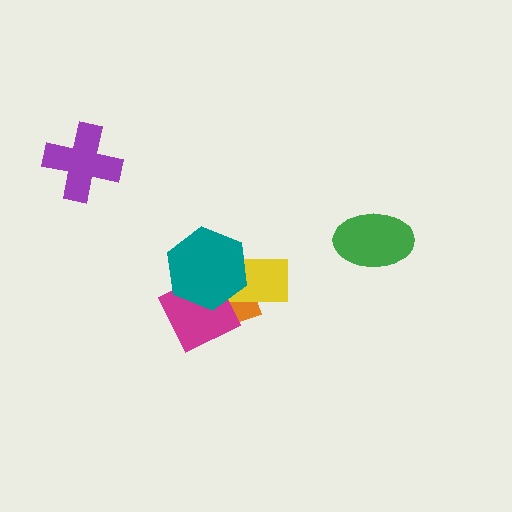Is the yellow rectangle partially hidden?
Yes, it is partially covered by another shape.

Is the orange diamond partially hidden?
Yes, it is partially covered by another shape.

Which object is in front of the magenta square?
The teal hexagon is in front of the magenta square.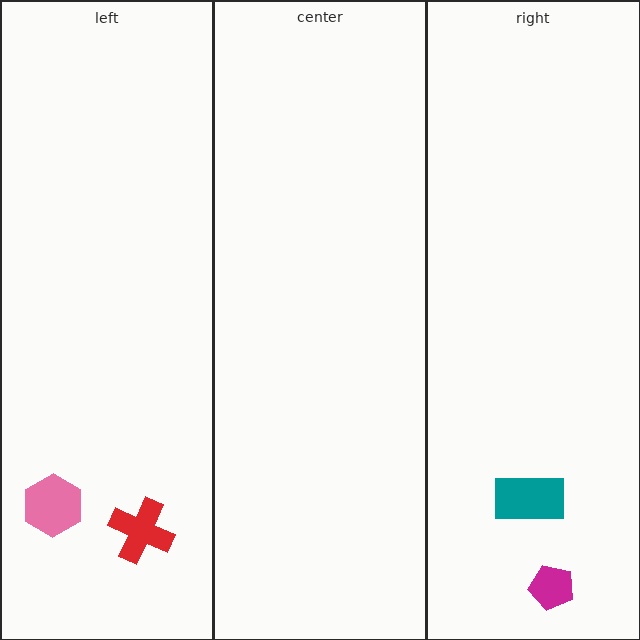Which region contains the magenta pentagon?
The right region.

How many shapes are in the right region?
2.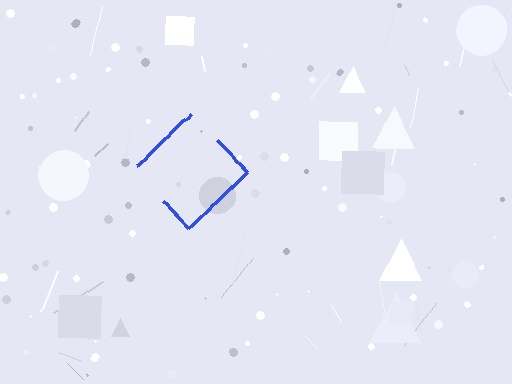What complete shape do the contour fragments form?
The contour fragments form a diamond.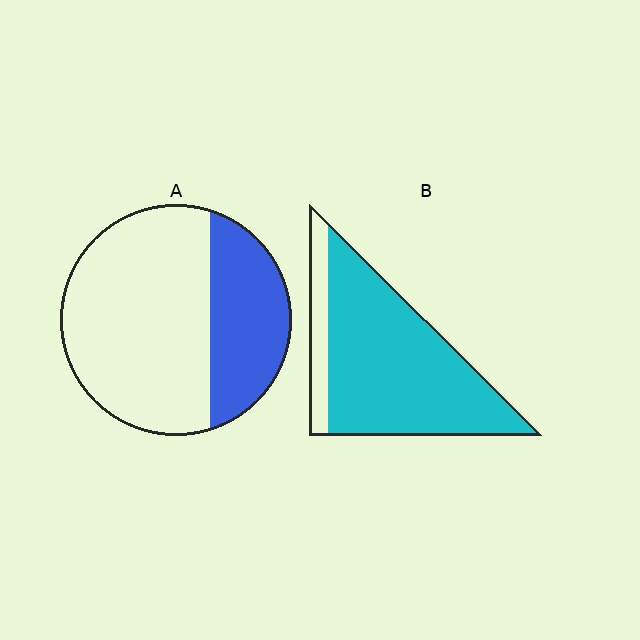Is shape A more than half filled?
No.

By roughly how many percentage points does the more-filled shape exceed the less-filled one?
By roughly 55 percentage points (B over A).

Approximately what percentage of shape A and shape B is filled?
A is approximately 30% and B is approximately 85%.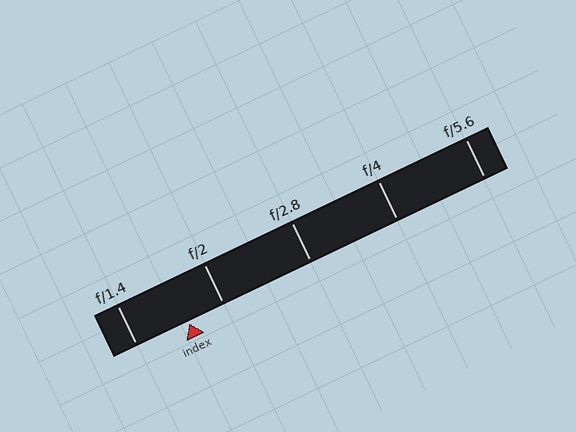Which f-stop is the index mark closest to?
The index mark is closest to f/2.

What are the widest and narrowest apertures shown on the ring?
The widest aperture shown is f/1.4 and the narrowest is f/5.6.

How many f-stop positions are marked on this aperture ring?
There are 5 f-stop positions marked.